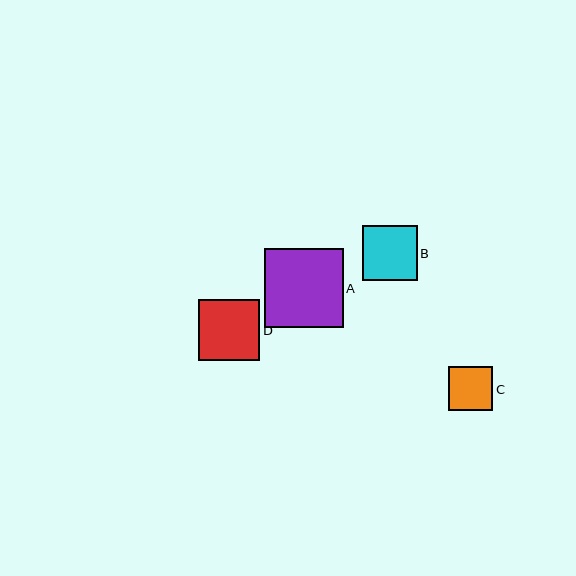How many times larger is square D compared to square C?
Square D is approximately 1.4 times the size of square C.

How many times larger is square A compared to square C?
Square A is approximately 1.8 times the size of square C.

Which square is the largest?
Square A is the largest with a size of approximately 79 pixels.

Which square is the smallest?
Square C is the smallest with a size of approximately 44 pixels.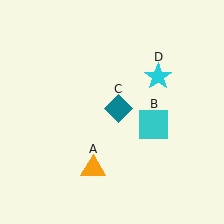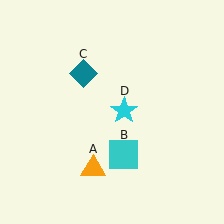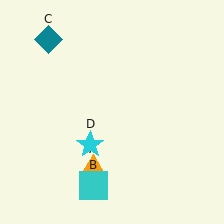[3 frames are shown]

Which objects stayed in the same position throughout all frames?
Orange triangle (object A) remained stationary.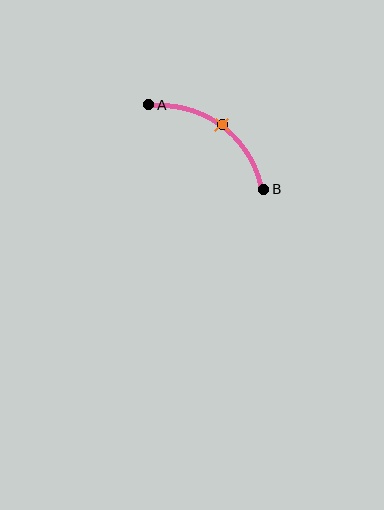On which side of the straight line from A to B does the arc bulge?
The arc bulges above and to the right of the straight line connecting A and B.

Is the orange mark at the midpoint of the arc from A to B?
Yes. The orange mark lies on the arc at equal arc-length from both A and B — it is the arc midpoint.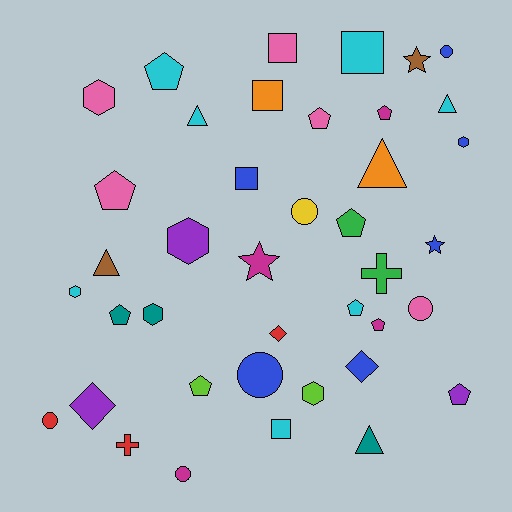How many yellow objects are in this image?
There is 1 yellow object.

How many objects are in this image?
There are 40 objects.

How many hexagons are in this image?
There are 6 hexagons.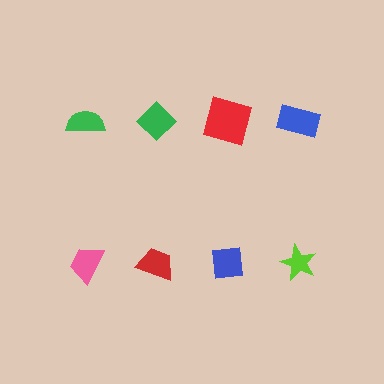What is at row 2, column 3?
A blue square.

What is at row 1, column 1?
A green semicircle.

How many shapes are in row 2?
4 shapes.